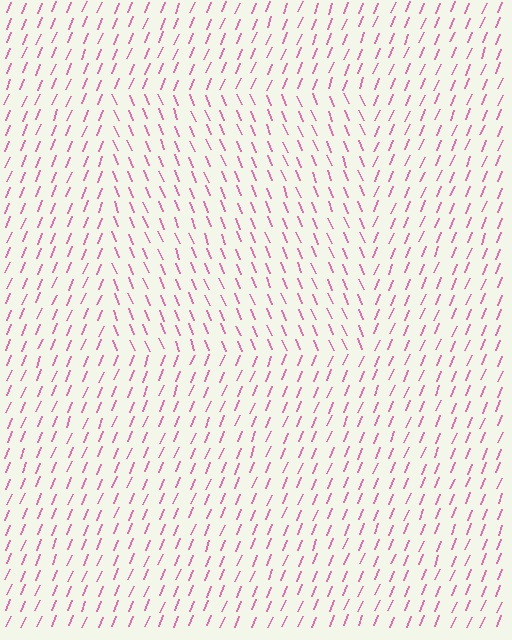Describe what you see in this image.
The image is filled with small pink line segments. A rectangle region in the image has lines oriented differently from the surrounding lines, creating a visible texture boundary.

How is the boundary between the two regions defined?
The boundary is defined purely by a change in line orientation (approximately 45 degrees difference). All lines are the same color and thickness.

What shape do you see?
I see a rectangle.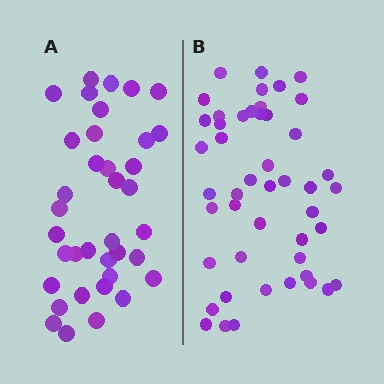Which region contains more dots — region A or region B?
Region B (the right region) has more dots.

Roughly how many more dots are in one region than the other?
Region B has roughly 10 or so more dots than region A.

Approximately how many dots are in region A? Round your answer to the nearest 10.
About 40 dots. (The exact count is 37, which rounds to 40.)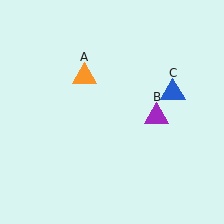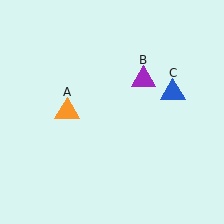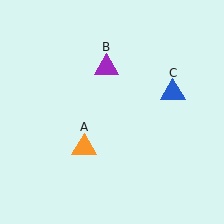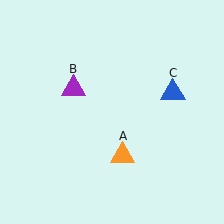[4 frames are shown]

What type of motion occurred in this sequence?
The orange triangle (object A), purple triangle (object B) rotated counterclockwise around the center of the scene.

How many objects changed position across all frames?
2 objects changed position: orange triangle (object A), purple triangle (object B).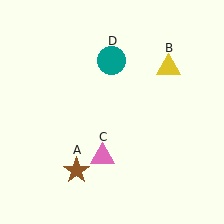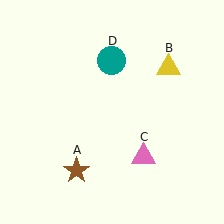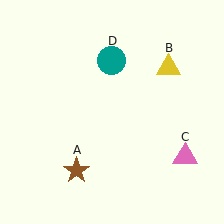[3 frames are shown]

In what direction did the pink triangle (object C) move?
The pink triangle (object C) moved right.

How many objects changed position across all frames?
1 object changed position: pink triangle (object C).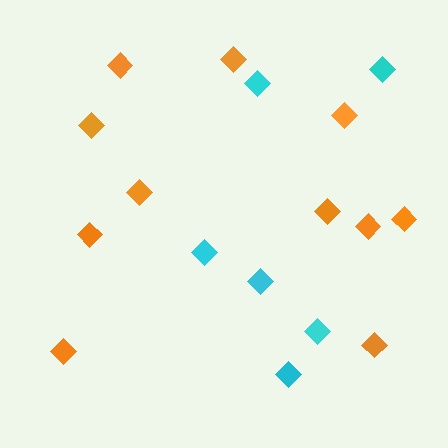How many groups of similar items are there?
There are 2 groups: one group of orange diamonds (11) and one group of cyan diamonds (6).